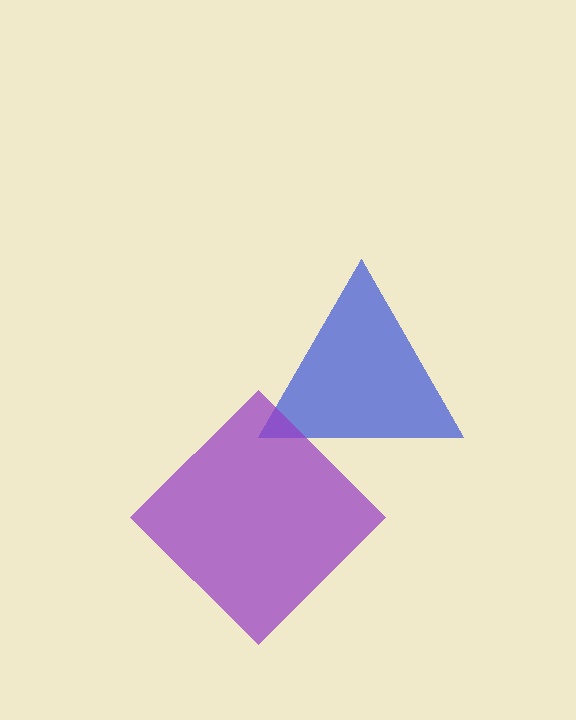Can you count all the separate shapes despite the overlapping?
Yes, there are 2 separate shapes.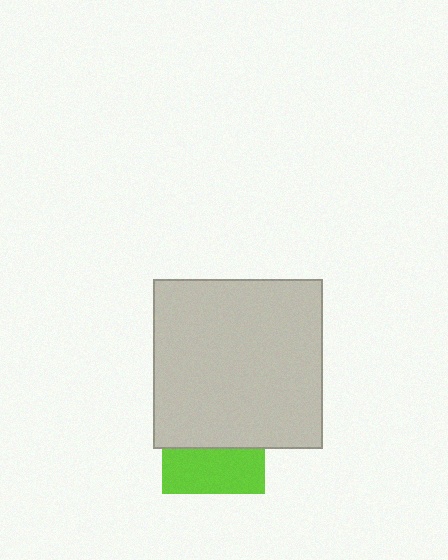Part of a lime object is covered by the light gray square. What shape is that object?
It is a square.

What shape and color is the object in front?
The object in front is a light gray square.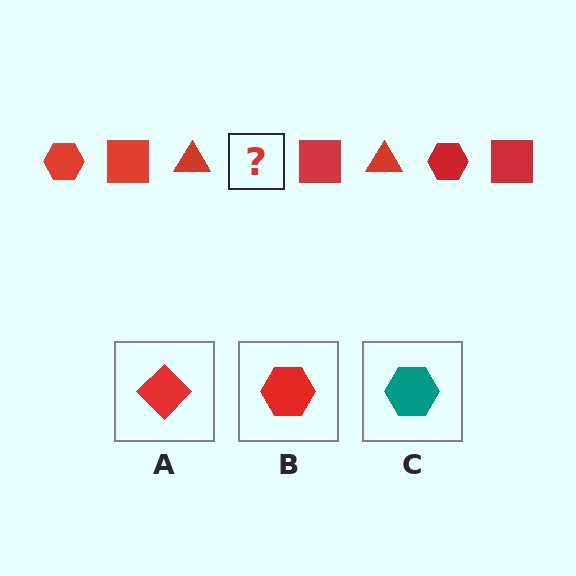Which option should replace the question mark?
Option B.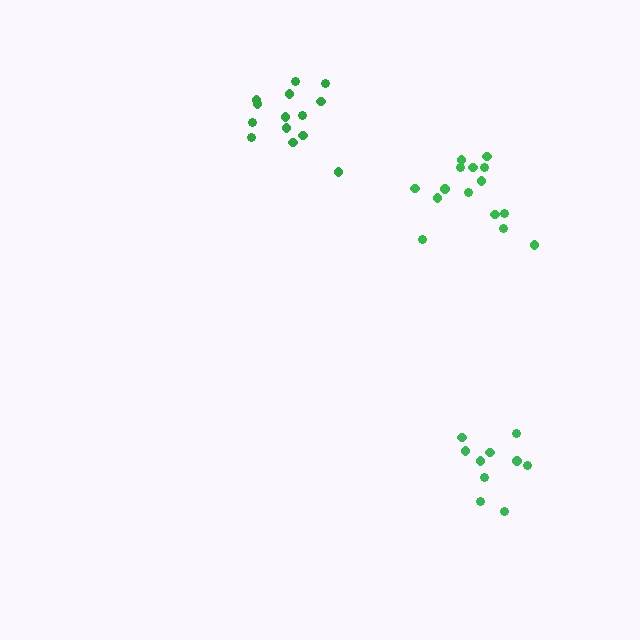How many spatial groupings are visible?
There are 3 spatial groupings.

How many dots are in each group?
Group 1: 15 dots, Group 2: 14 dots, Group 3: 10 dots (39 total).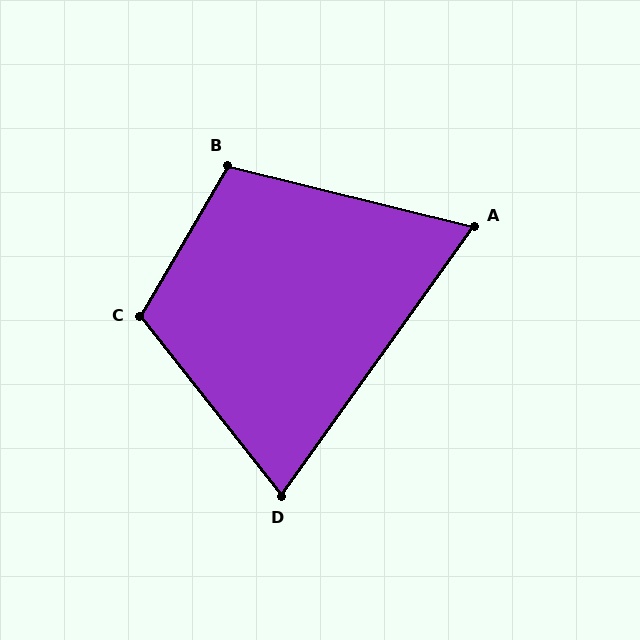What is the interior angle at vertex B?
Approximately 106 degrees (obtuse).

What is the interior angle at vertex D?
Approximately 74 degrees (acute).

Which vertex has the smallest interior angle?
A, at approximately 68 degrees.